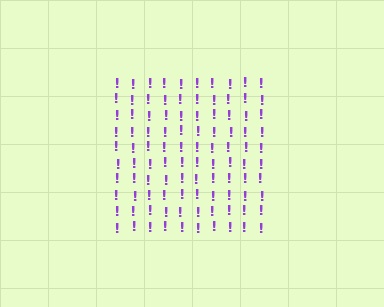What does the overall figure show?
The overall figure shows a square.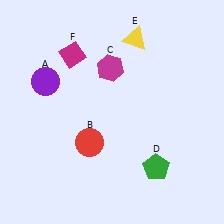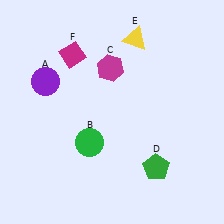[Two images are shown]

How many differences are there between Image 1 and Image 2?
There is 1 difference between the two images.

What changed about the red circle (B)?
In Image 1, B is red. In Image 2, it changed to green.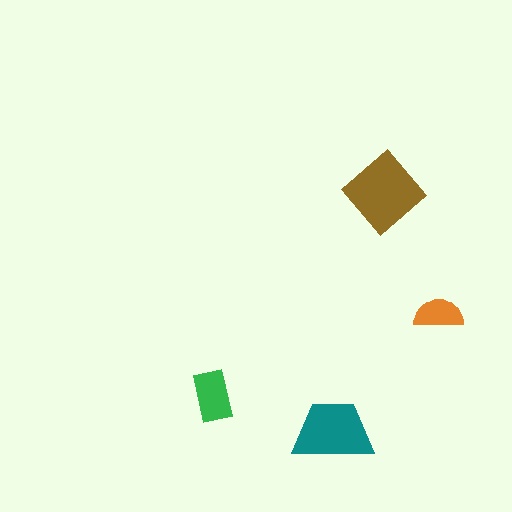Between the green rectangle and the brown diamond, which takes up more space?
The brown diamond.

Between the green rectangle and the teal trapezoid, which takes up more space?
The teal trapezoid.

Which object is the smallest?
The orange semicircle.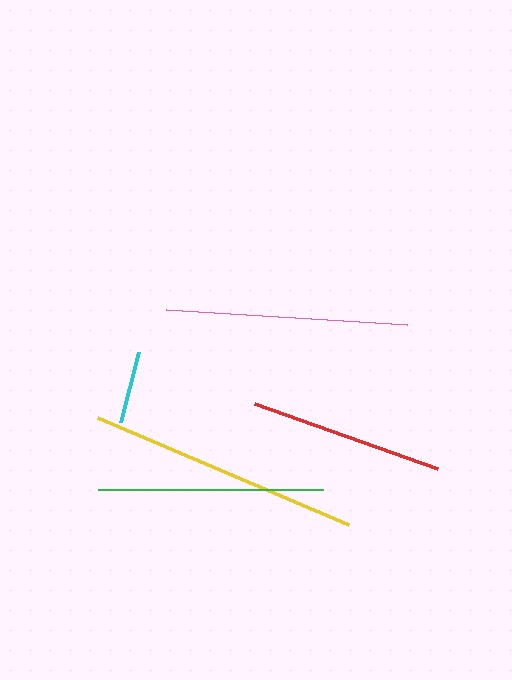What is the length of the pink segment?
The pink segment is approximately 242 pixels long.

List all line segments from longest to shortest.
From longest to shortest: yellow, pink, green, red, cyan.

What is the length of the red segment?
The red segment is approximately 194 pixels long.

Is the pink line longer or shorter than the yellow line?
The yellow line is longer than the pink line.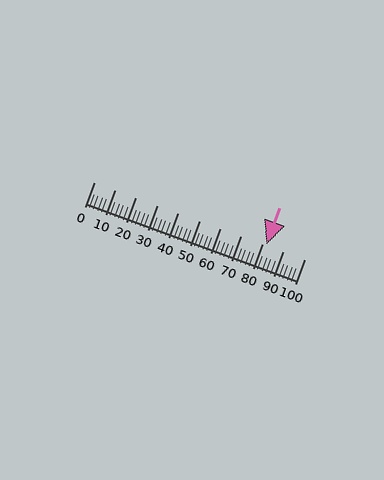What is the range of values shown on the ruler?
The ruler shows values from 0 to 100.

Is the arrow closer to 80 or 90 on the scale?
The arrow is closer to 80.